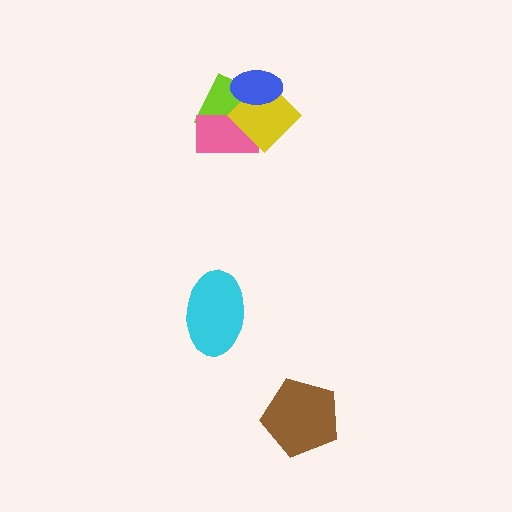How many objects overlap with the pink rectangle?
2 objects overlap with the pink rectangle.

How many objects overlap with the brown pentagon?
0 objects overlap with the brown pentagon.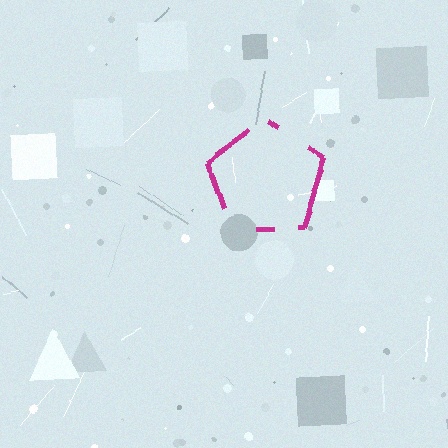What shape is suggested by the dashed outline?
The dashed outline suggests a pentagon.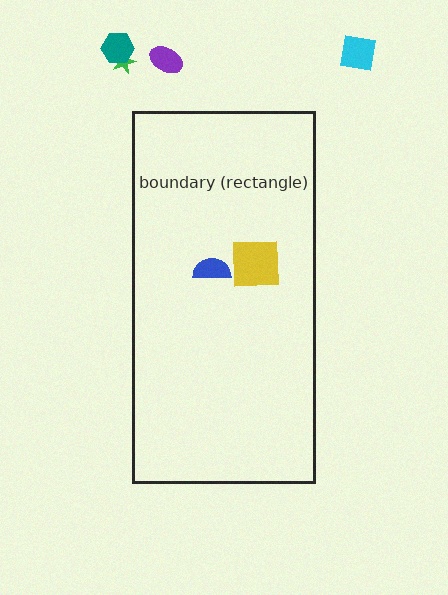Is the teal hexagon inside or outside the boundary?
Outside.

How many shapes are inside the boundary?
2 inside, 4 outside.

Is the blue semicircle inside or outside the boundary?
Inside.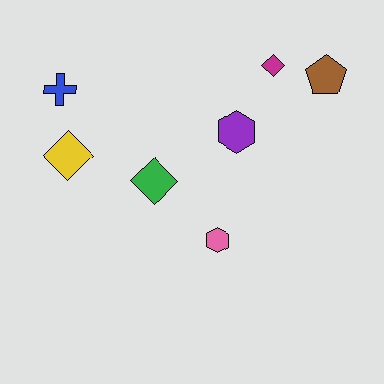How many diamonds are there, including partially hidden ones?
There are 3 diamonds.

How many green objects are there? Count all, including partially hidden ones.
There is 1 green object.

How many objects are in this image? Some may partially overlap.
There are 7 objects.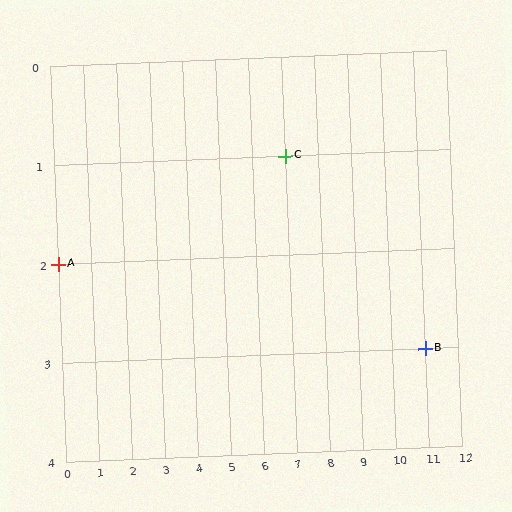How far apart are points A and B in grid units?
Points A and B are 11 columns and 1 row apart (about 11.0 grid units diagonally).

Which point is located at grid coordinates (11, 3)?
Point B is at (11, 3).